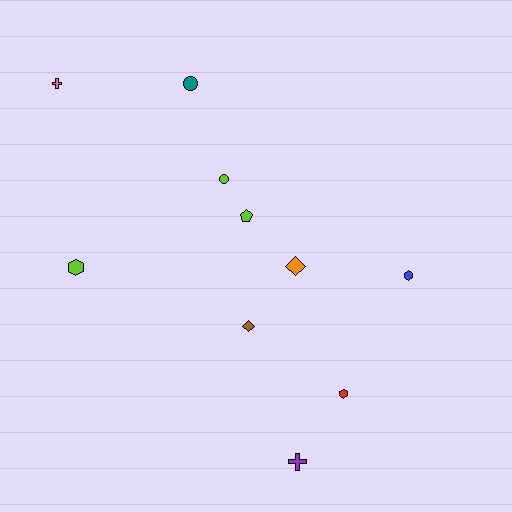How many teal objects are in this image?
There is 1 teal object.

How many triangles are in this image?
There are no triangles.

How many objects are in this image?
There are 10 objects.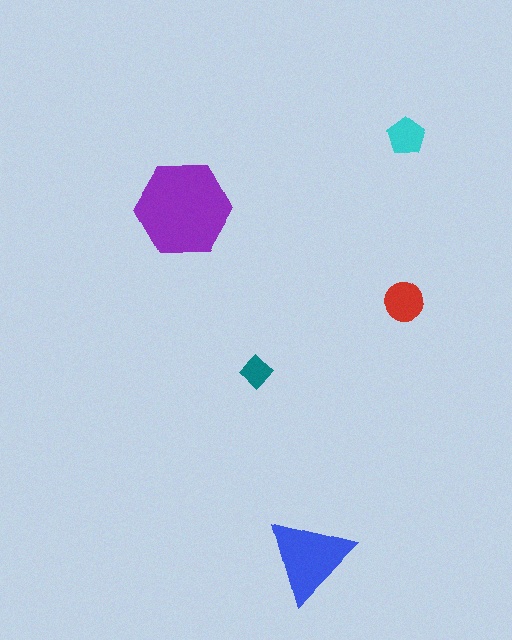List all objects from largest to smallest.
The purple hexagon, the blue triangle, the red circle, the cyan pentagon, the teal diamond.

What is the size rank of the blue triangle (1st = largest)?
2nd.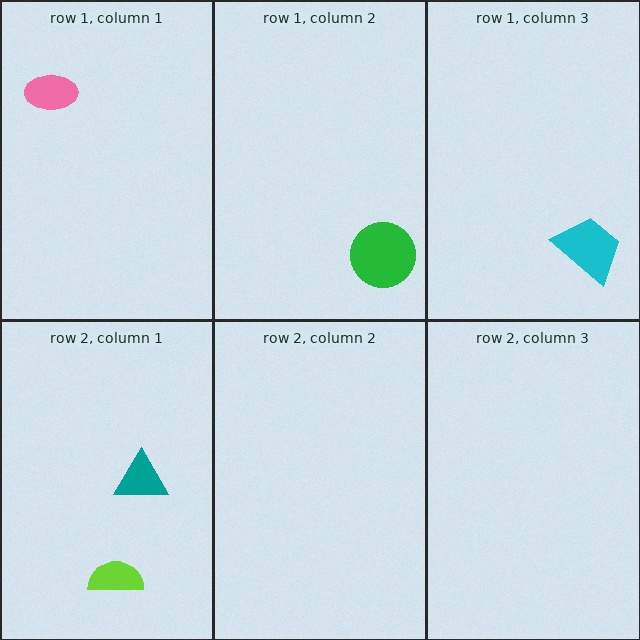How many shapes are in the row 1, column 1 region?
1.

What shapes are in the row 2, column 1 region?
The lime semicircle, the teal triangle.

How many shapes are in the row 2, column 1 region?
2.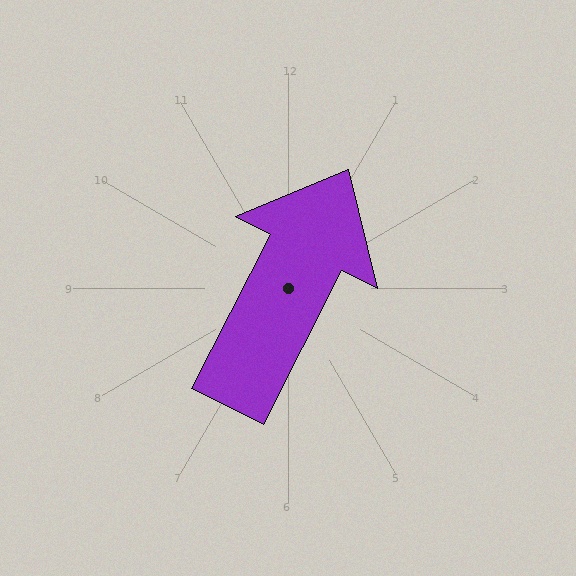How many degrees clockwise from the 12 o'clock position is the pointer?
Approximately 27 degrees.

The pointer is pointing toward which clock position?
Roughly 1 o'clock.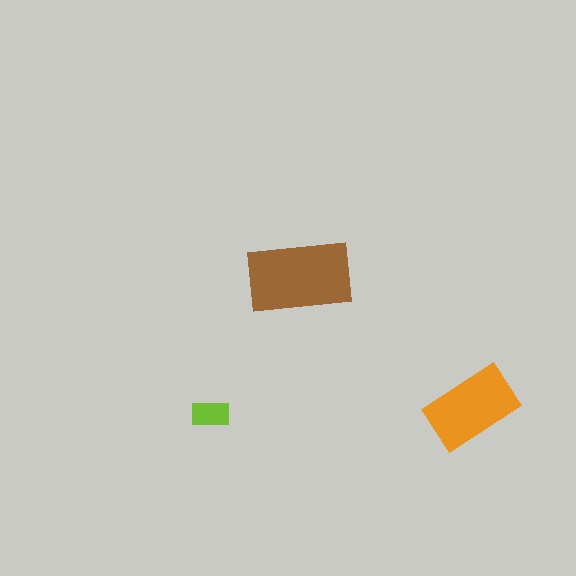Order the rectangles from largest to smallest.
the brown one, the orange one, the lime one.